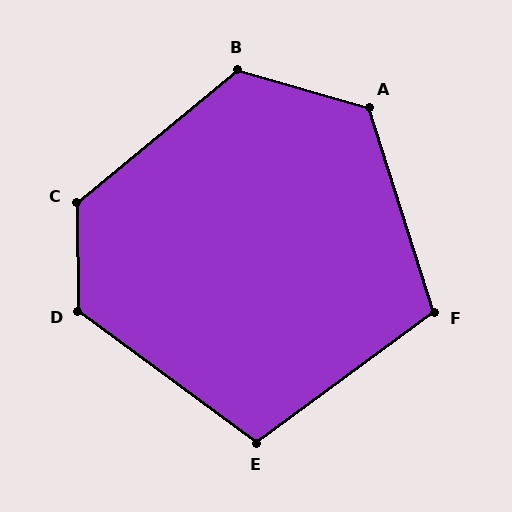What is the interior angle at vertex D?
Approximately 127 degrees (obtuse).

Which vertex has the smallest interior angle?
E, at approximately 107 degrees.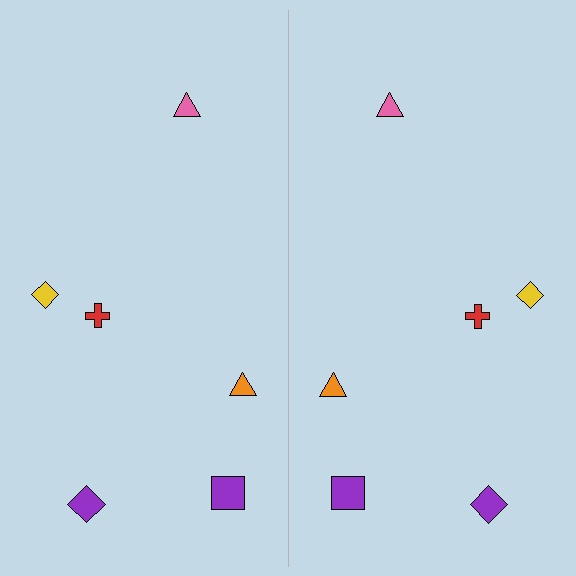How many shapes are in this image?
There are 12 shapes in this image.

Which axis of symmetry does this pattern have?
The pattern has a vertical axis of symmetry running through the center of the image.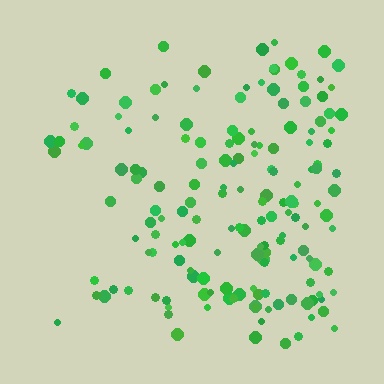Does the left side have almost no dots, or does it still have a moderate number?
Still a moderate number, just noticeably fewer than the right.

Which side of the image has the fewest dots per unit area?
The left.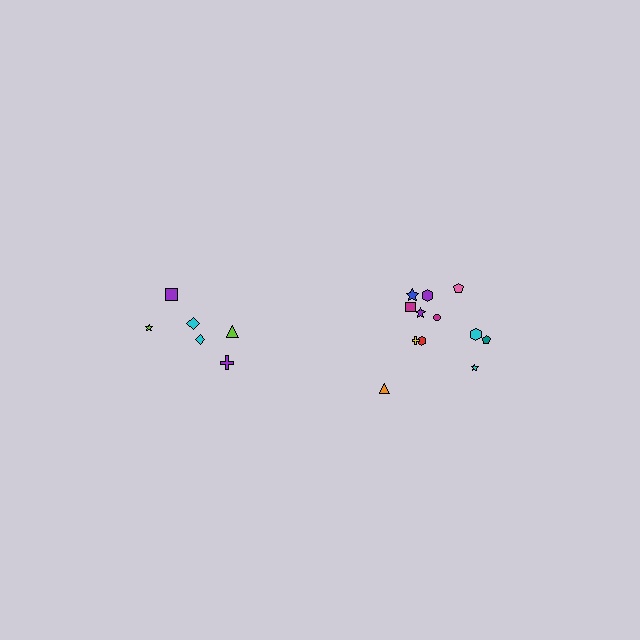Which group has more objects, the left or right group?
The right group.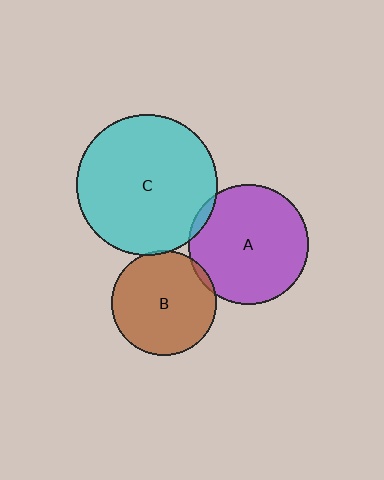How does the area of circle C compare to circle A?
Approximately 1.4 times.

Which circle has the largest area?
Circle C (cyan).